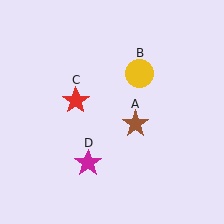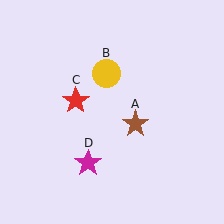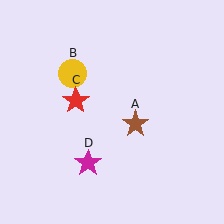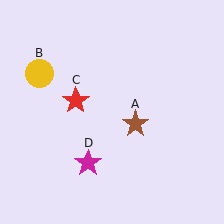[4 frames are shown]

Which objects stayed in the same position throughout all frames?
Brown star (object A) and red star (object C) and magenta star (object D) remained stationary.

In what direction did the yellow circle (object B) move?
The yellow circle (object B) moved left.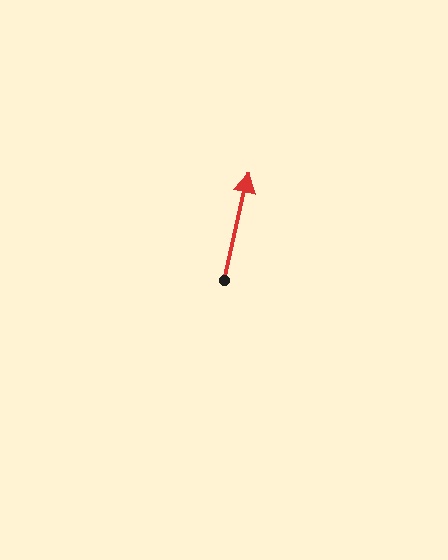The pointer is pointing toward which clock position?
Roughly 12 o'clock.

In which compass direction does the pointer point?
North.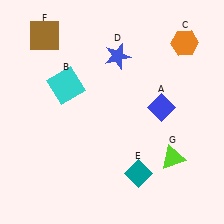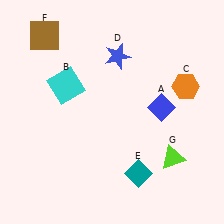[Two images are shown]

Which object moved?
The orange hexagon (C) moved down.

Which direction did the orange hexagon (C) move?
The orange hexagon (C) moved down.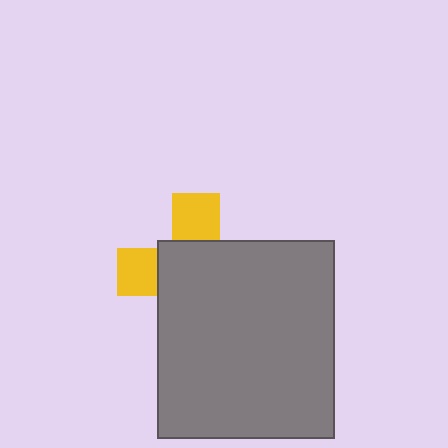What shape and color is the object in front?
The object in front is a gray rectangle.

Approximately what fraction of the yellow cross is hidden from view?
Roughly 68% of the yellow cross is hidden behind the gray rectangle.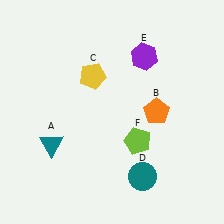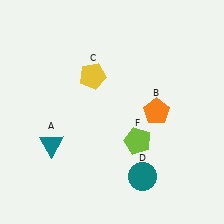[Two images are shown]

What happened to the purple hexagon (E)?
The purple hexagon (E) was removed in Image 2. It was in the top-right area of Image 1.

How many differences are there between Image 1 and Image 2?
There is 1 difference between the two images.